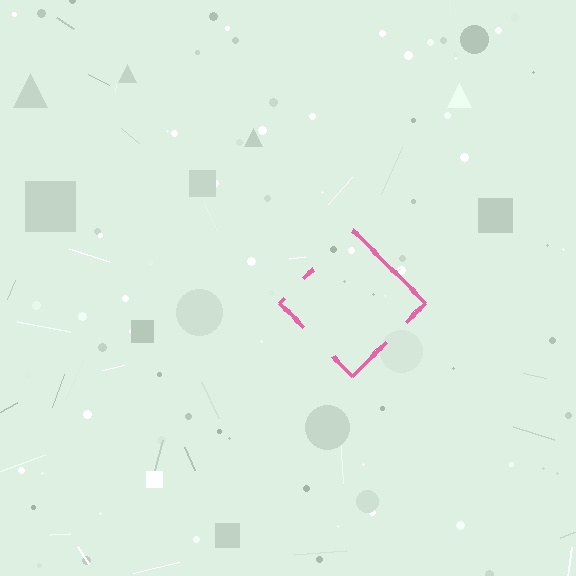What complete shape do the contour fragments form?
The contour fragments form a diamond.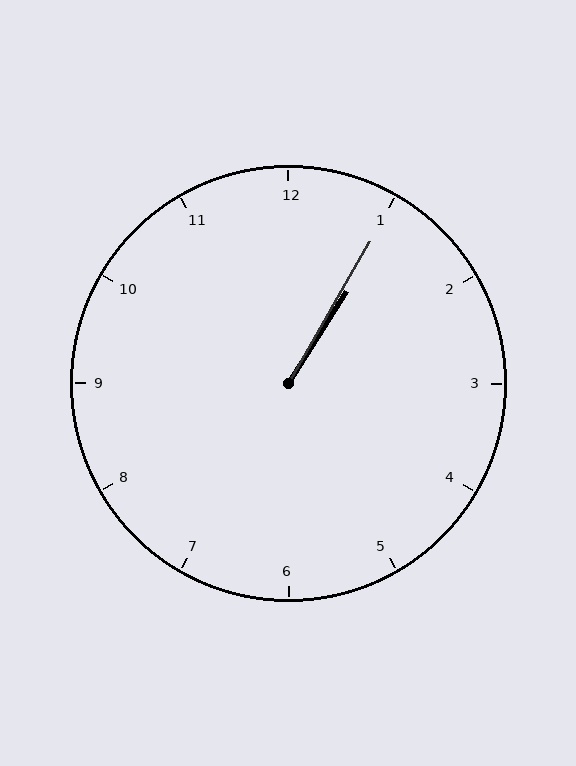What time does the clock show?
1:05.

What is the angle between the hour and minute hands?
Approximately 2 degrees.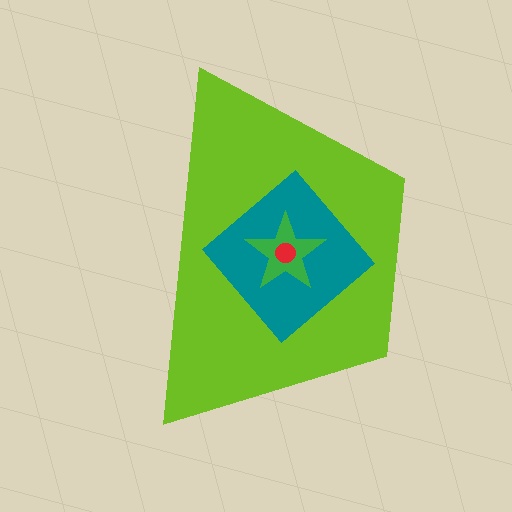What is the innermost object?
The red circle.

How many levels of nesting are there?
4.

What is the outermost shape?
The lime trapezoid.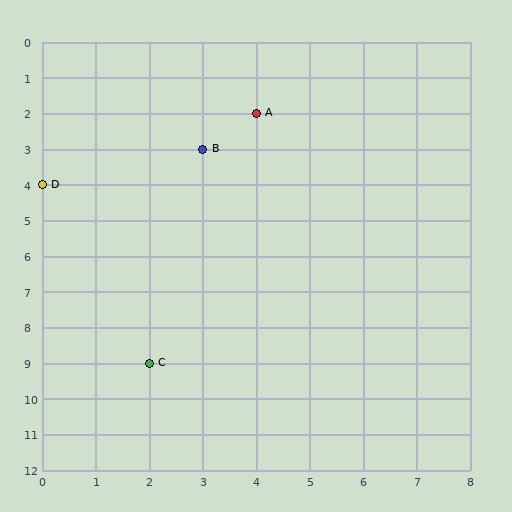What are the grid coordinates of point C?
Point C is at grid coordinates (2, 9).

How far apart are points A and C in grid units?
Points A and C are 2 columns and 7 rows apart (about 7.3 grid units diagonally).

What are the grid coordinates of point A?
Point A is at grid coordinates (4, 2).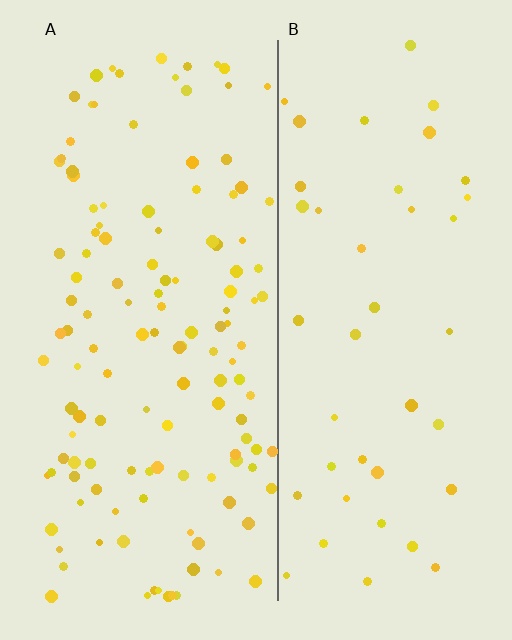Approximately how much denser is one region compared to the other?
Approximately 2.9× — region A over region B.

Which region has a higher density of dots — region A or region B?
A (the left).